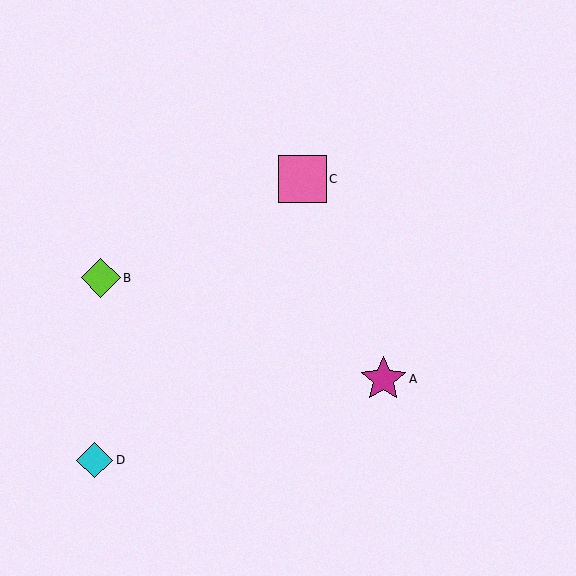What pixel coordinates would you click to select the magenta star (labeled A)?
Click at (383, 379) to select the magenta star A.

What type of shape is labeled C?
Shape C is a pink square.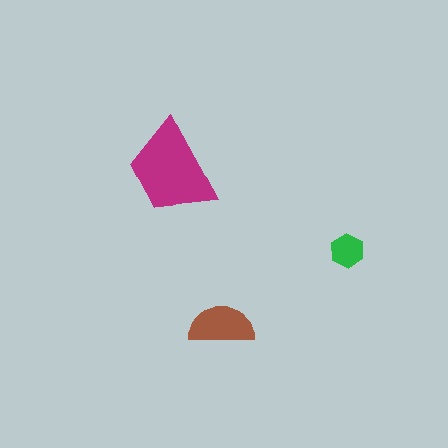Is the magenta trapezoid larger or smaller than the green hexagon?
Larger.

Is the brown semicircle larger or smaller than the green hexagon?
Larger.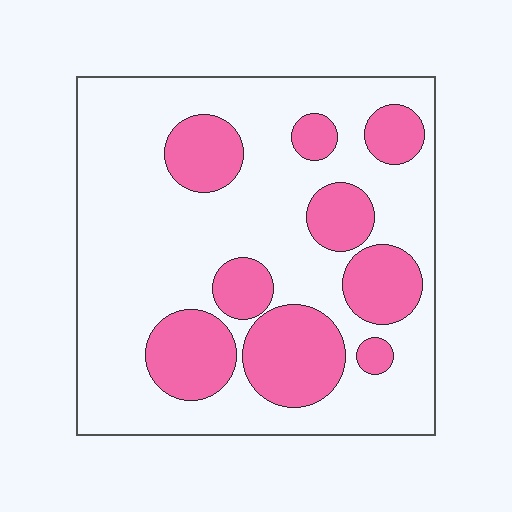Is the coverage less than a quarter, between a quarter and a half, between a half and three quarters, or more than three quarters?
Between a quarter and a half.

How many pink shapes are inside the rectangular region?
9.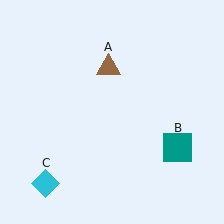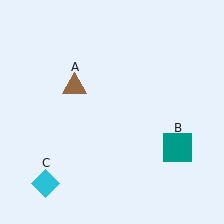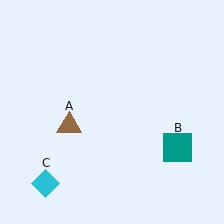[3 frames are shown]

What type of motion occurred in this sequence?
The brown triangle (object A) rotated counterclockwise around the center of the scene.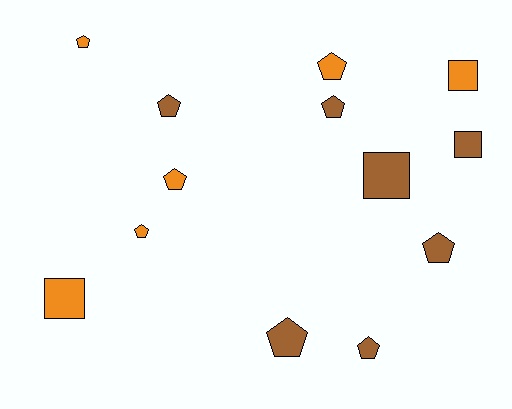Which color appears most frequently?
Brown, with 7 objects.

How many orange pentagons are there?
There are 4 orange pentagons.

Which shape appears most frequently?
Pentagon, with 9 objects.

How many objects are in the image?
There are 13 objects.